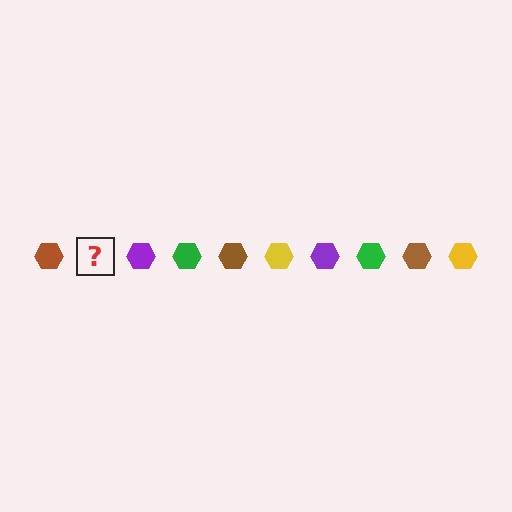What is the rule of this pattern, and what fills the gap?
The rule is that the pattern cycles through brown, yellow, purple, green hexagons. The gap should be filled with a yellow hexagon.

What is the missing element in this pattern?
The missing element is a yellow hexagon.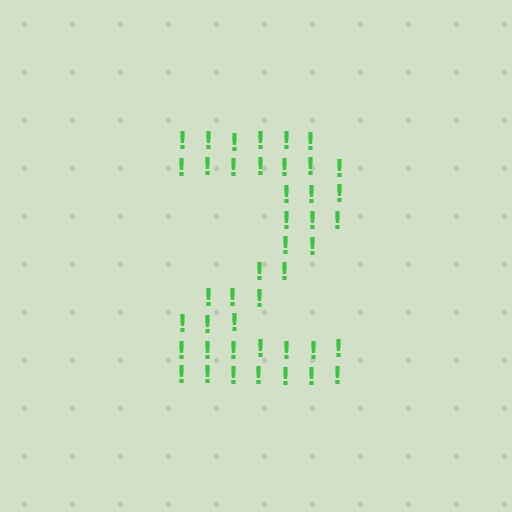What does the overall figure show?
The overall figure shows the digit 2.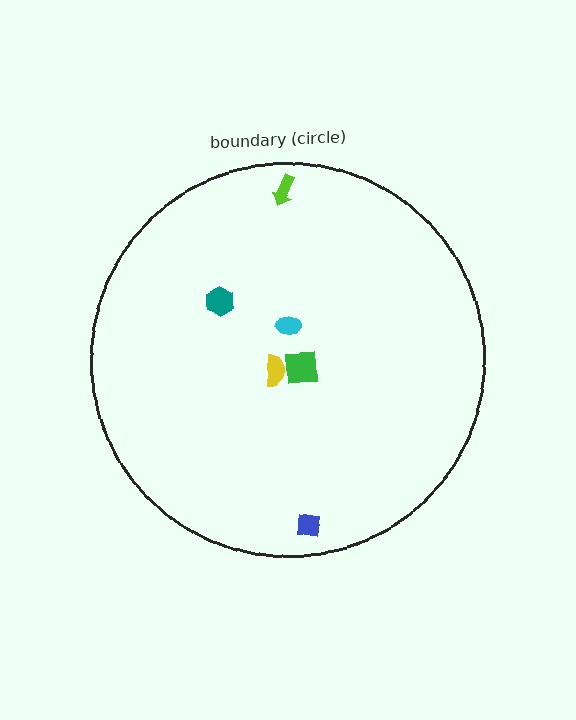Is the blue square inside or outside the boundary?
Inside.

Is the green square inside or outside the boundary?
Inside.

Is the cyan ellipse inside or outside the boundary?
Inside.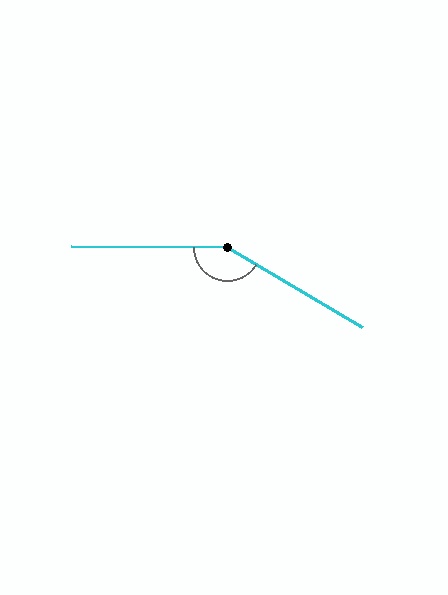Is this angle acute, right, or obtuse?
It is obtuse.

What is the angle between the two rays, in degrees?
Approximately 150 degrees.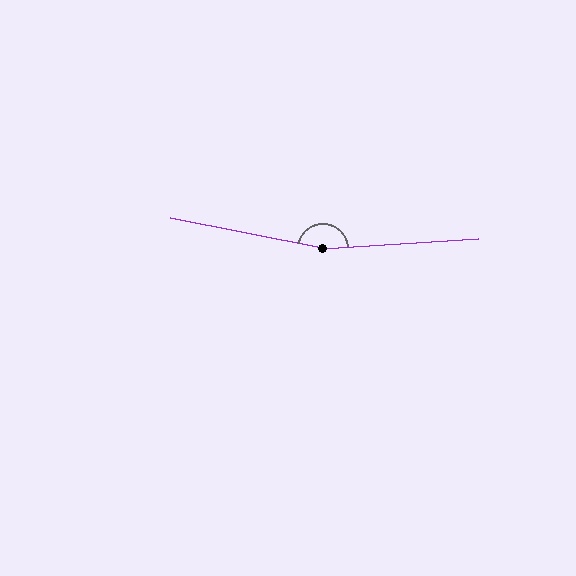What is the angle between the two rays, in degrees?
Approximately 165 degrees.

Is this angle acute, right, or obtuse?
It is obtuse.